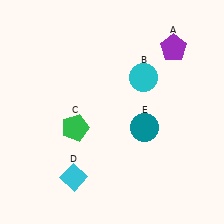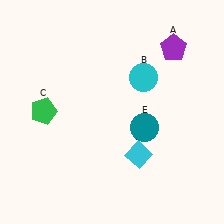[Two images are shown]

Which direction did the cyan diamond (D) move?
The cyan diamond (D) moved right.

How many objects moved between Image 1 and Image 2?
2 objects moved between the two images.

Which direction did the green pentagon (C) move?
The green pentagon (C) moved left.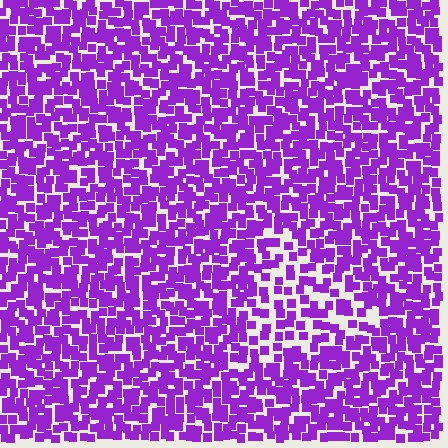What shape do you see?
I see a triangle.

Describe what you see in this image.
The image contains small purple elements arranged at two different densities. A triangle-shaped region is visible where the elements are less densely packed than the surrounding area.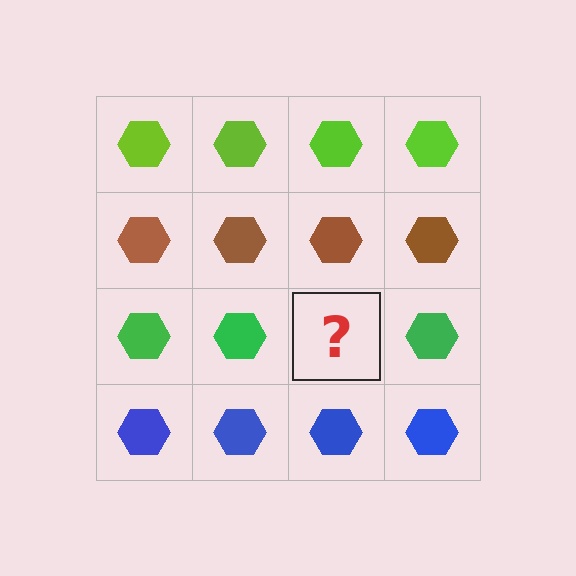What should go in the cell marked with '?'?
The missing cell should contain a green hexagon.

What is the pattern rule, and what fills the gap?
The rule is that each row has a consistent color. The gap should be filled with a green hexagon.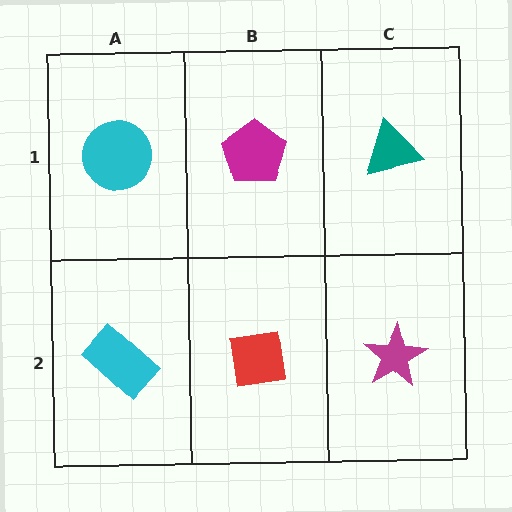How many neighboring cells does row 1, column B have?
3.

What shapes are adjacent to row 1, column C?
A magenta star (row 2, column C), a magenta pentagon (row 1, column B).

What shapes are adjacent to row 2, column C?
A teal triangle (row 1, column C), a red square (row 2, column B).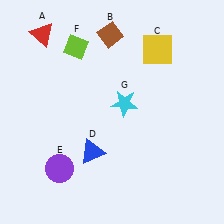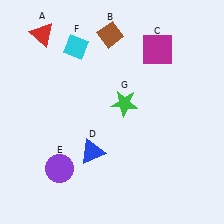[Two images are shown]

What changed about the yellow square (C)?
In Image 1, C is yellow. In Image 2, it changed to magenta.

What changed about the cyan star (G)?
In Image 1, G is cyan. In Image 2, it changed to green.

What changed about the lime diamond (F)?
In Image 1, F is lime. In Image 2, it changed to cyan.